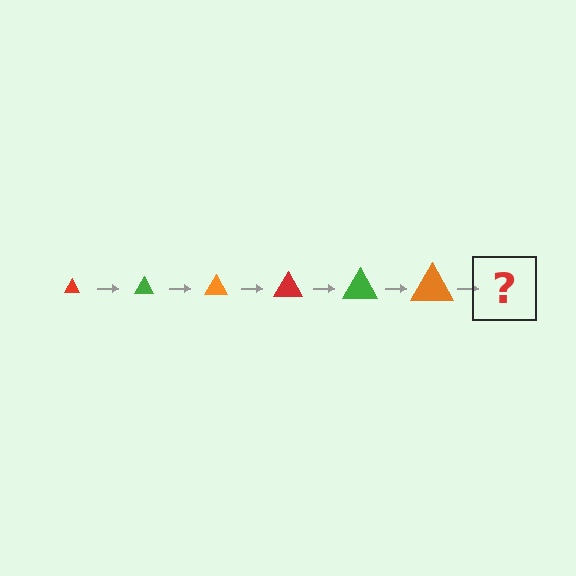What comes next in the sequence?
The next element should be a red triangle, larger than the previous one.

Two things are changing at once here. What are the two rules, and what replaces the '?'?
The two rules are that the triangle grows larger each step and the color cycles through red, green, and orange. The '?' should be a red triangle, larger than the previous one.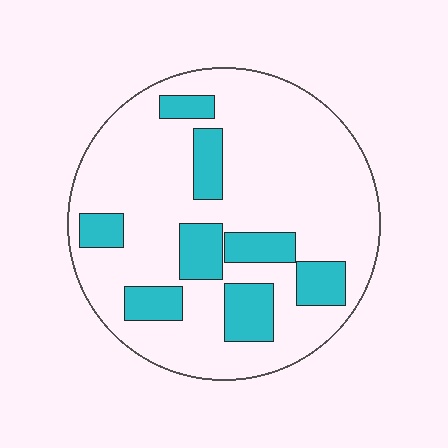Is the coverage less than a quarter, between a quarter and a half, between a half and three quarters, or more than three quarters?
Less than a quarter.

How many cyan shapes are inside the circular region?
8.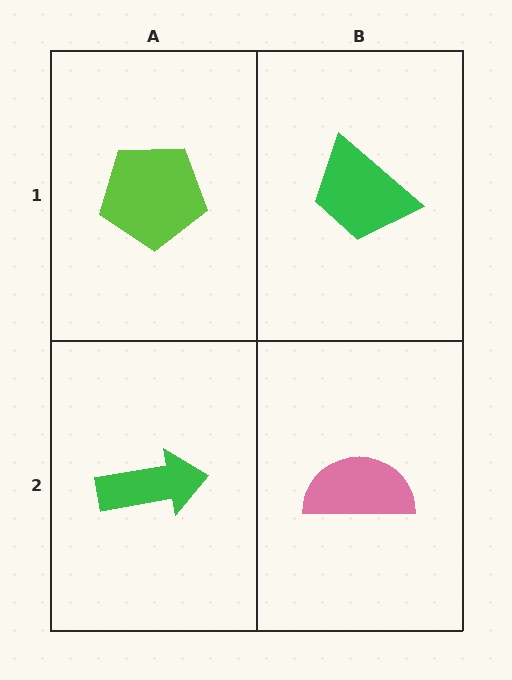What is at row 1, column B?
A green trapezoid.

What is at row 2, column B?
A pink semicircle.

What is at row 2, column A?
A green arrow.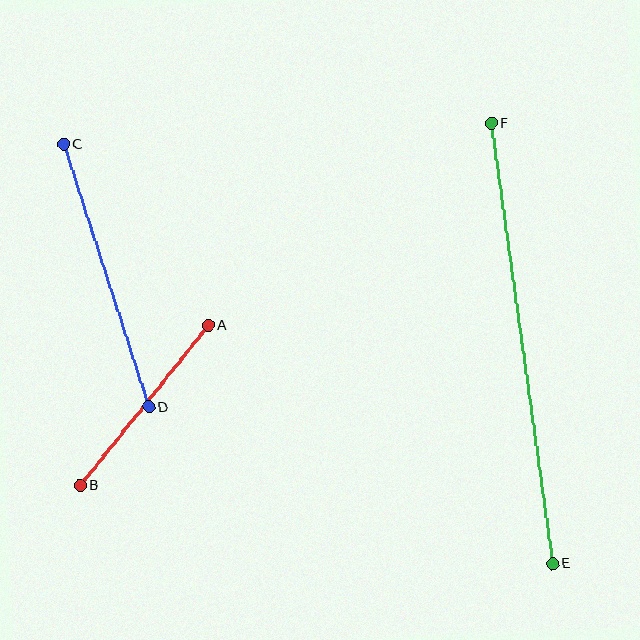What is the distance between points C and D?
The distance is approximately 276 pixels.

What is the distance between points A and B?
The distance is approximately 205 pixels.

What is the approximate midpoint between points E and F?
The midpoint is at approximately (522, 344) pixels.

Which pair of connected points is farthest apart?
Points E and F are farthest apart.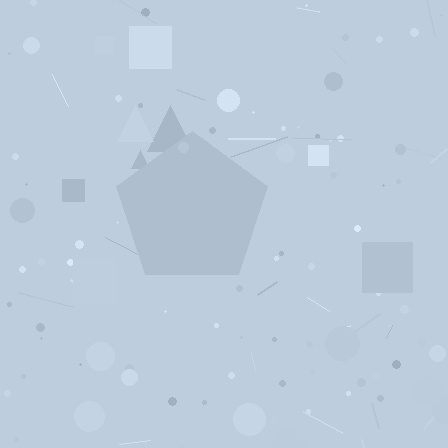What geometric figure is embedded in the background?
A pentagon is embedded in the background.